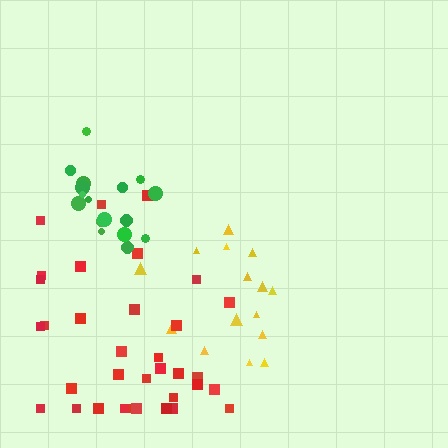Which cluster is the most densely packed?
Green.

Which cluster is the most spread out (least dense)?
Red.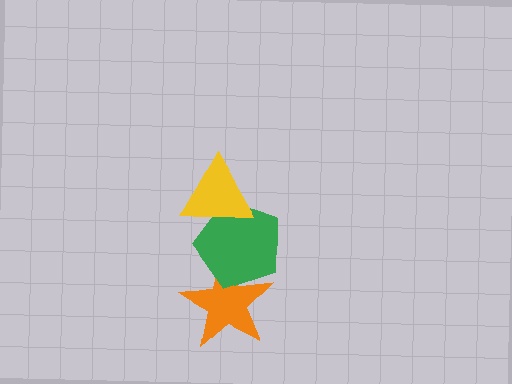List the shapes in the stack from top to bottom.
From top to bottom: the yellow triangle, the green pentagon, the orange star.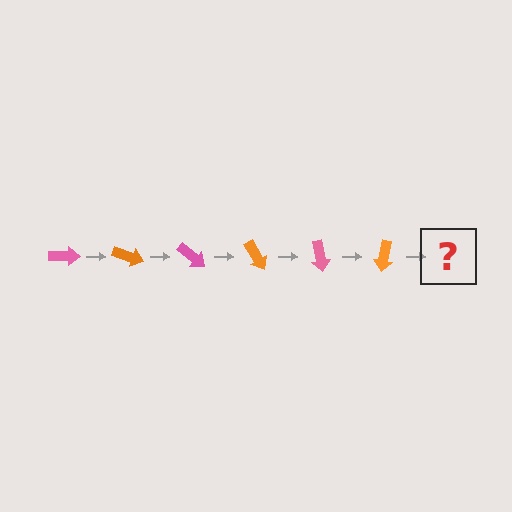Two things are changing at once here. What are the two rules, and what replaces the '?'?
The two rules are that it rotates 20 degrees each step and the color cycles through pink and orange. The '?' should be a pink arrow, rotated 120 degrees from the start.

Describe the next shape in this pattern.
It should be a pink arrow, rotated 120 degrees from the start.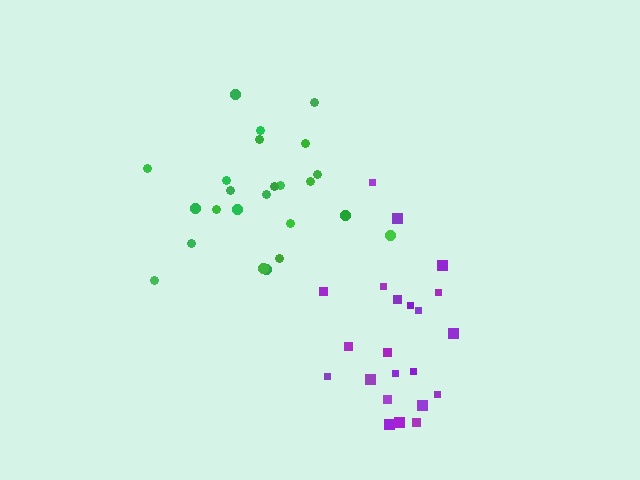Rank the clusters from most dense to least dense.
purple, green.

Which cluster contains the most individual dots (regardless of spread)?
Green (24).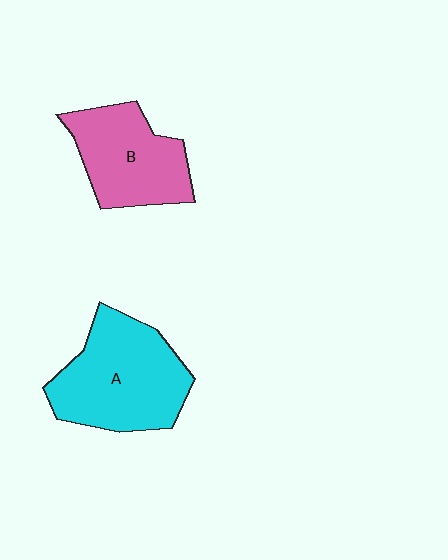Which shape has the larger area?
Shape A (cyan).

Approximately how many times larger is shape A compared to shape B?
Approximately 1.3 times.